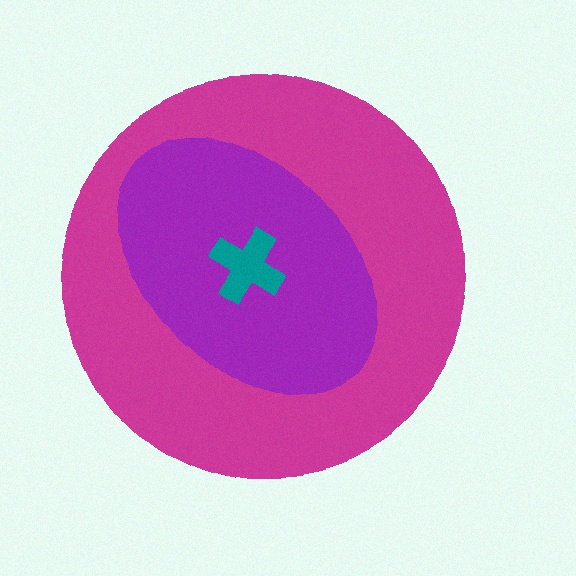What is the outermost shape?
The magenta circle.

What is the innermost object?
The teal cross.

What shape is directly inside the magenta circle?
The purple ellipse.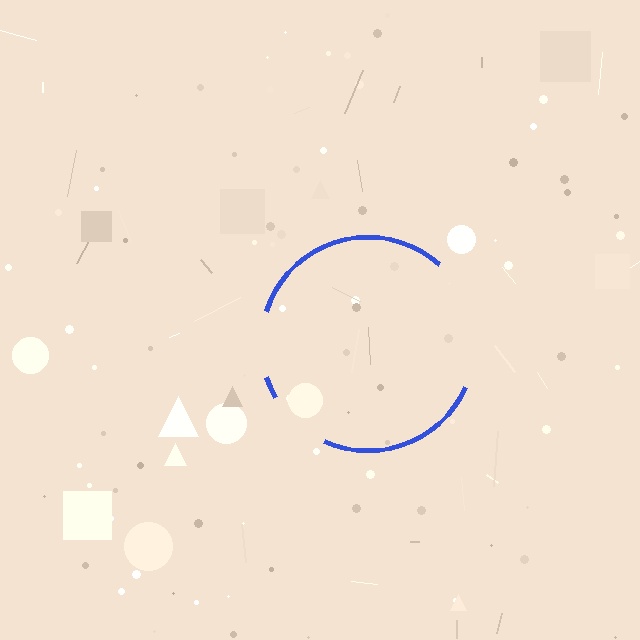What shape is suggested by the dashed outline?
The dashed outline suggests a circle.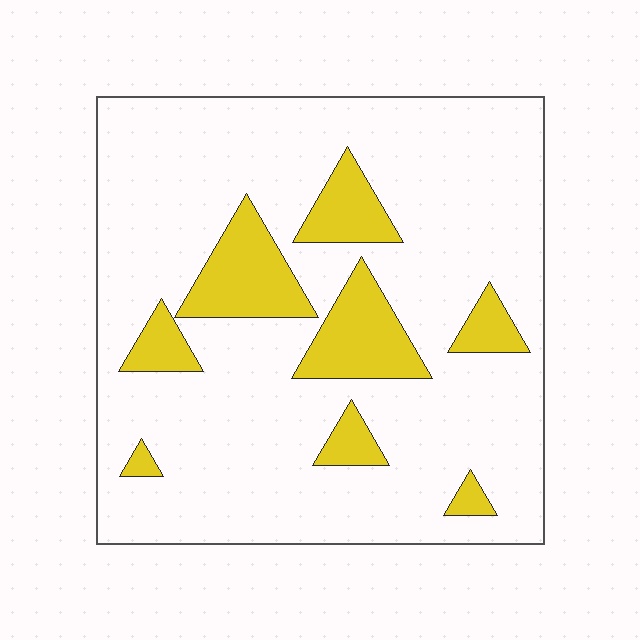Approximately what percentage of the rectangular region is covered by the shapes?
Approximately 15%.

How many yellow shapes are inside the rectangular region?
8.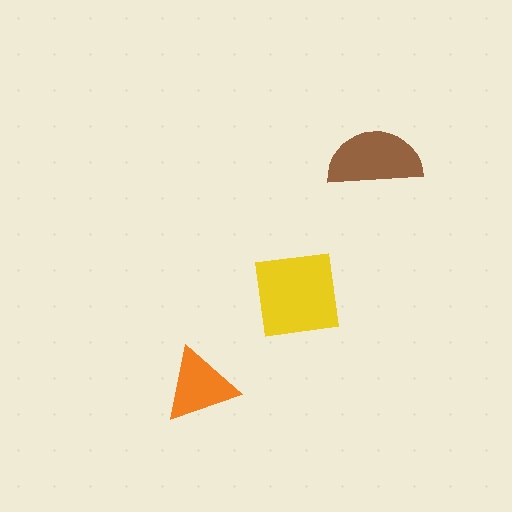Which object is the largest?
The yellow square.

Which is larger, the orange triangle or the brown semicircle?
The brown semicircle.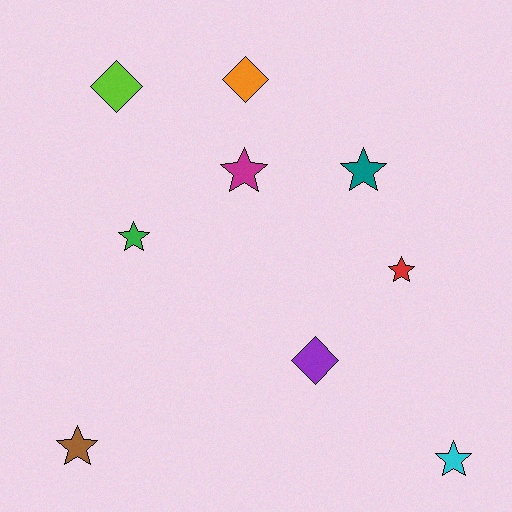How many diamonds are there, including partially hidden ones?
There are 3 diamonds.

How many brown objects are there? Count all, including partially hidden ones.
There is 1 brown object.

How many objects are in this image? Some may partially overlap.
There are 9 objects.